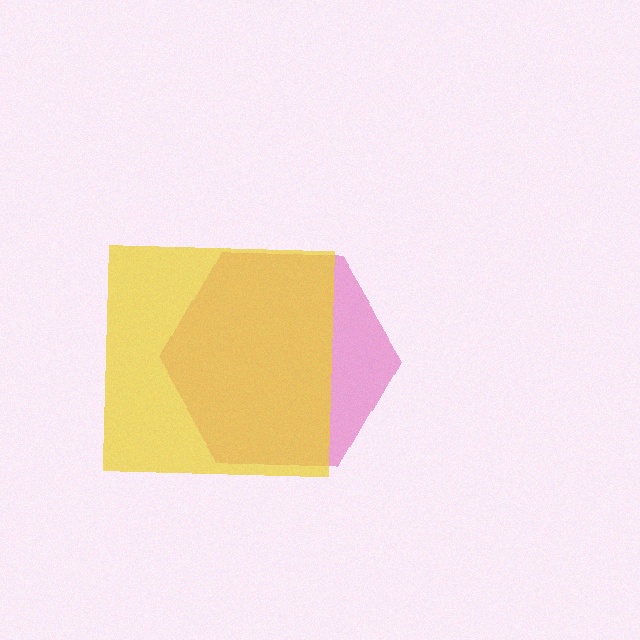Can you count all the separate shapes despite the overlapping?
Yes, there are 2 separate shapes.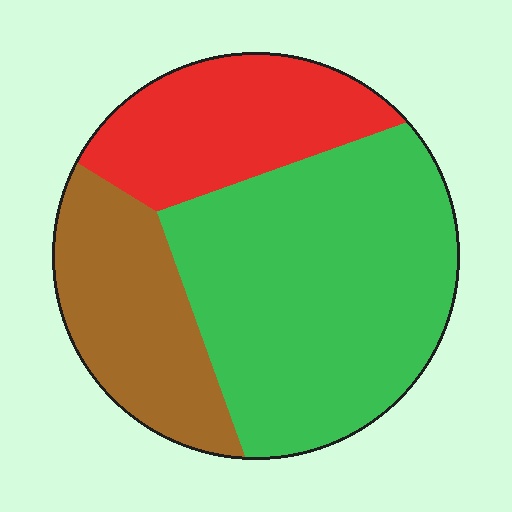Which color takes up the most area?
Green, at roughly 55%.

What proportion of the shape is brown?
Brown takes up about one quarter (1/4) of the shape.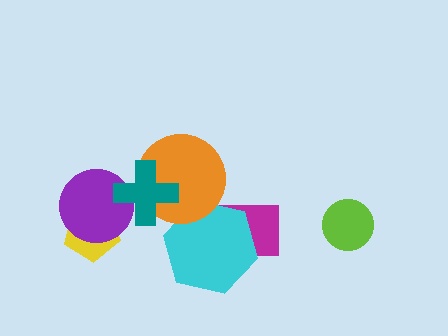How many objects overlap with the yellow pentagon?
1 object overlaps with the yellow pentagon.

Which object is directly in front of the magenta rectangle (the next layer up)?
The cyan hexagon is directly in front of the magenta rectangle.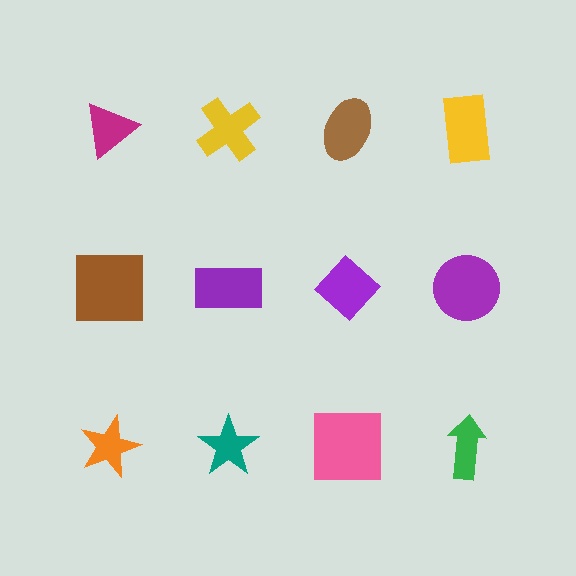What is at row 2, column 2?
A purple rectangle.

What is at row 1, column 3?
A brown ellipse.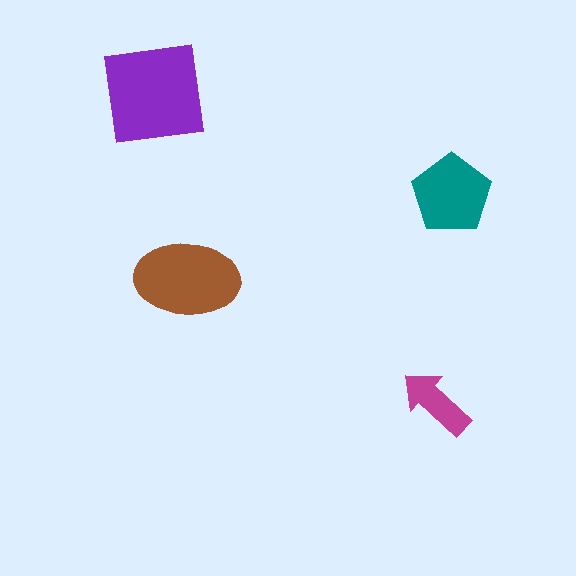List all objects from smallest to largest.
The magenta arrow, the teal pentagon, the brown ellipse, the purple square.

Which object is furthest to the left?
The purple square is leftmost.